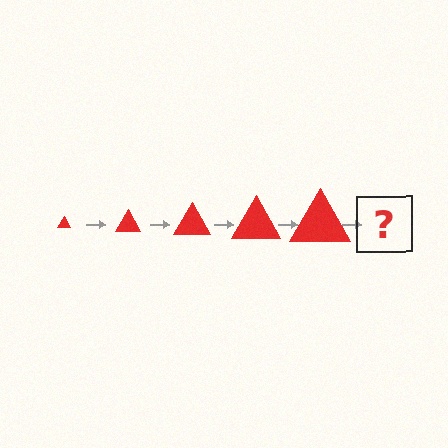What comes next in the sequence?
The next element should be a red triangle, larger than the previous one.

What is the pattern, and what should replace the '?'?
The pattern is that the triangle gets progressively larger each step. The '?' should be a red triangle, larger than the previous one.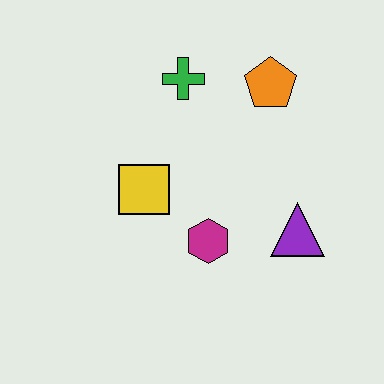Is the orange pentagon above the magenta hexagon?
Yes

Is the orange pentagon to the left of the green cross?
No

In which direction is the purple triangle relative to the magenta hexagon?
The purple triangle is to the right of the magenta hexagon.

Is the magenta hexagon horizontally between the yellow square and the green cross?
No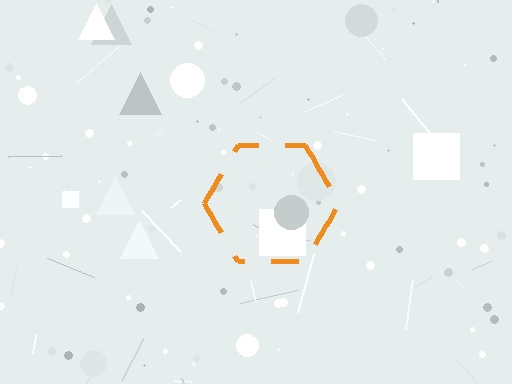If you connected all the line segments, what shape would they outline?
They would outline a hexagon.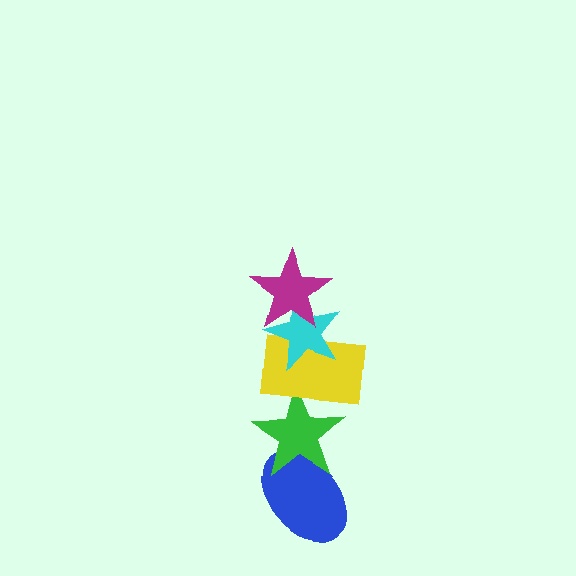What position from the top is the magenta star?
The magenta star is 1st from the top.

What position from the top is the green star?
The green star is 4th from the top.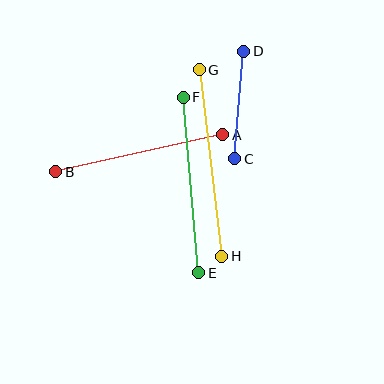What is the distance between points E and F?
The distance is approximately 176 pixels.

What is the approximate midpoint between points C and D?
The midpoint is at approximately (239, 105) pixels.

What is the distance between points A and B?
The distance is approximately 171 pixels.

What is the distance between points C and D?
The distance is approximately 108 pixels.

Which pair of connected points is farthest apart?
Points G and H are farthest apart.